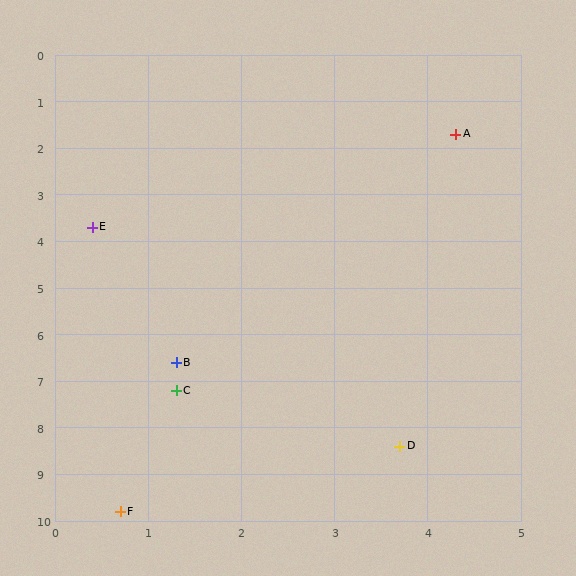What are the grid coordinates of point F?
Point F is at approximately (0.7, 9.8).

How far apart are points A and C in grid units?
Points A and C are about 6.3 grid units apart.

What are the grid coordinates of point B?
Point B is at approximately (1.3, 6.6).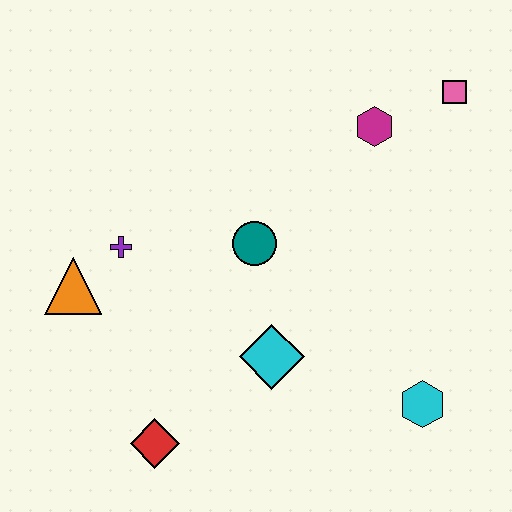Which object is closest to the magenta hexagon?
The pink square is closest to the magenta hexagon.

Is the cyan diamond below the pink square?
Yes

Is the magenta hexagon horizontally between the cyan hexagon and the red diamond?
Yes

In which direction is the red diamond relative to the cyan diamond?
The red diamond is to the left of the cyan diamond.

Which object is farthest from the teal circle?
The pink square is farthest from the teal circle.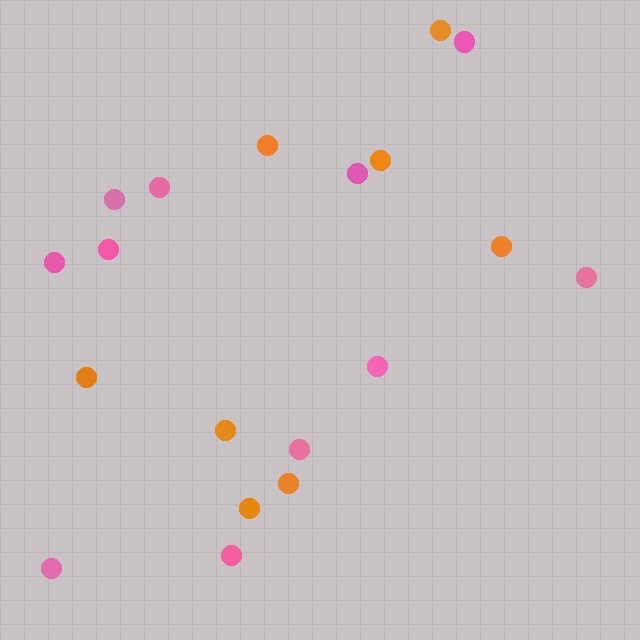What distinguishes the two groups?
There are 2 groups: one group of pink circles (11) and one group of orange circles (8).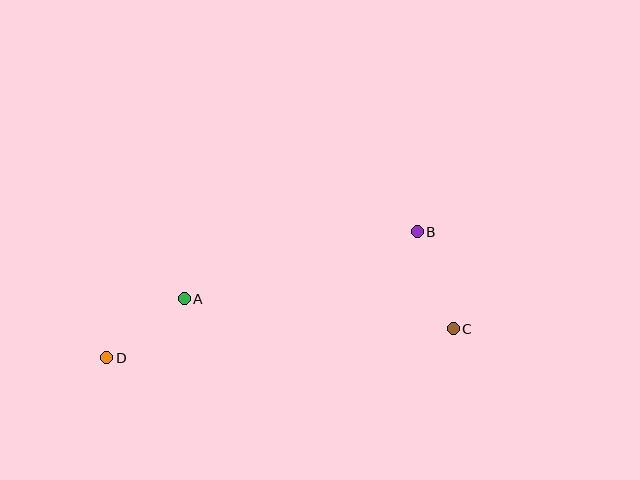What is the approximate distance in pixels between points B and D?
The distance between B and D is approximately 335 pixels.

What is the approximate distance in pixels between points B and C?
The distance between B and C is approximately 104 pixels.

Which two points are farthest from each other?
Points C and D are farthest from each other.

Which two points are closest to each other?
Points A and D are closest to each other.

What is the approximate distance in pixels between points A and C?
The distance between A and C is approximately 271 pixels.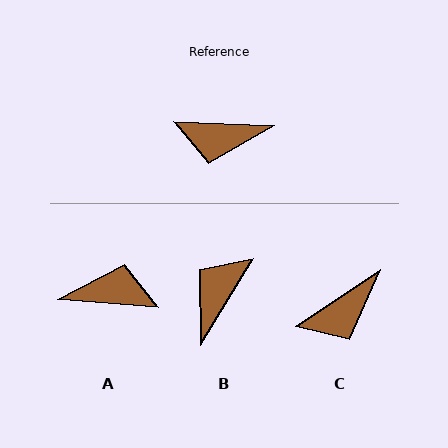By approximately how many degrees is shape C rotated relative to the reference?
Approximately 36 degrees counter-clockwise.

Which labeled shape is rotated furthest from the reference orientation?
A, about 178 degrees away.